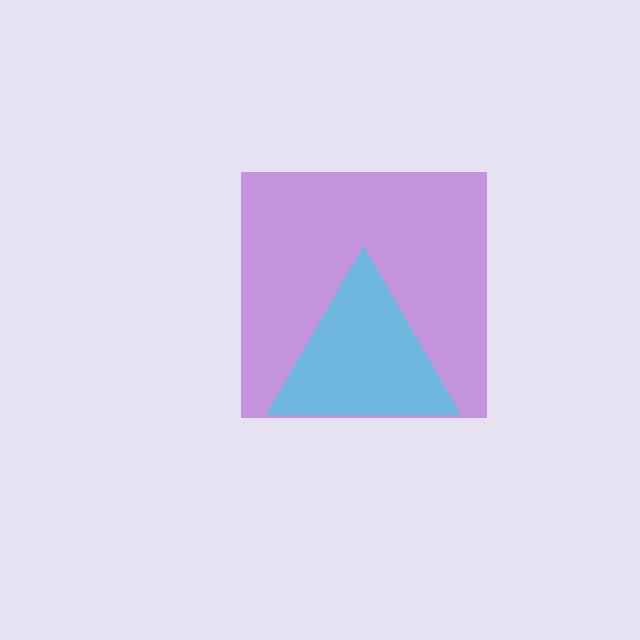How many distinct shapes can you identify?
There are 2 distinct shapes: a purple square, a cyan triangle.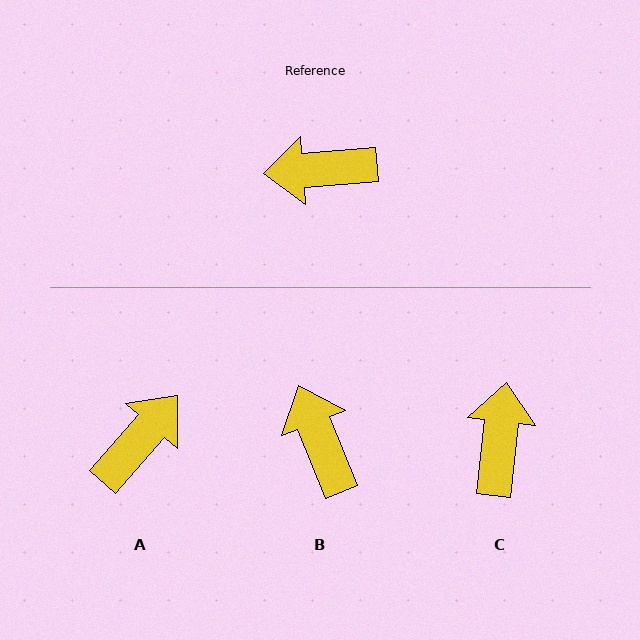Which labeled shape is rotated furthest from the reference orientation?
A, about 135 degrees away.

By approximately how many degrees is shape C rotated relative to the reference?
Approximately 101 degrees clockwise.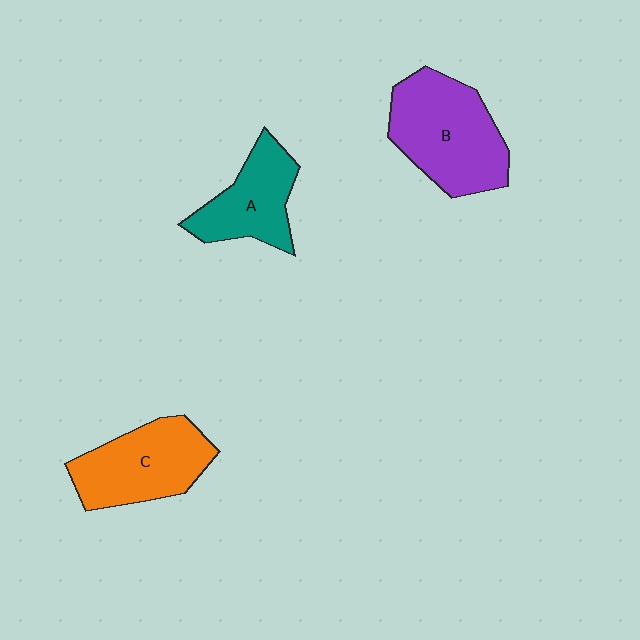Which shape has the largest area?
Shape B (purple).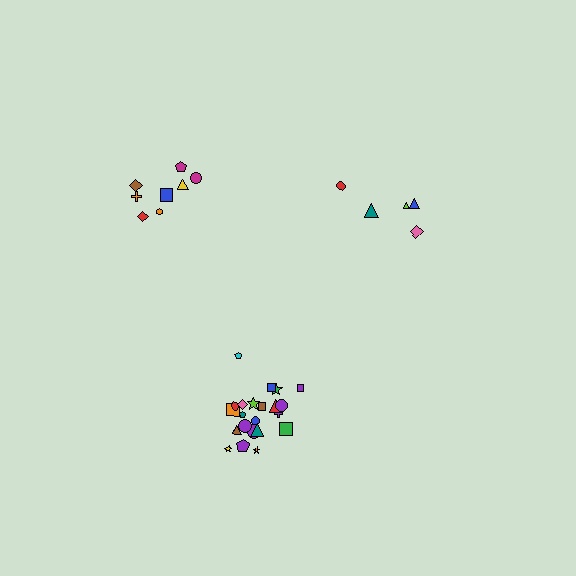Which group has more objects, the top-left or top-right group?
The top-left group.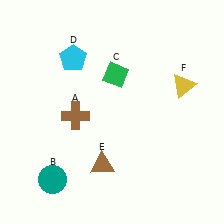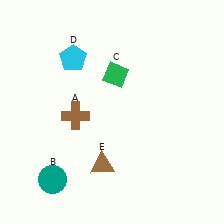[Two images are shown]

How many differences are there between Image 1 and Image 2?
There is 1 difference between the two images.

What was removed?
The yellow triangle (F) was removed in Image 2.